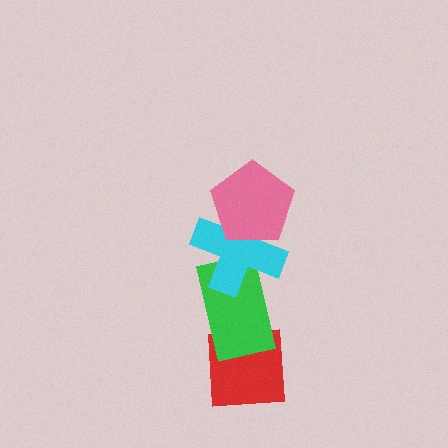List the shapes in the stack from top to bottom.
From top to bottom: the pink pentagon, the cyan cross, the green rectangle, the red square.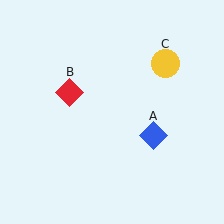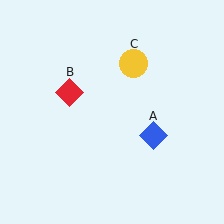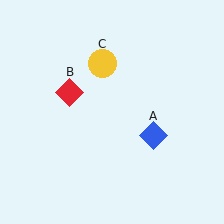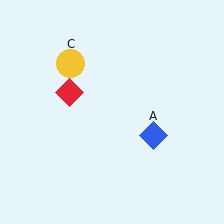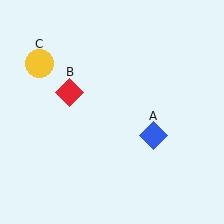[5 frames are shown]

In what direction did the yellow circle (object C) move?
The yellow circle (object C) moved left.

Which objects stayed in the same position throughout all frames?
Blue diamond (object A) and red diamond (object B) remained stationary.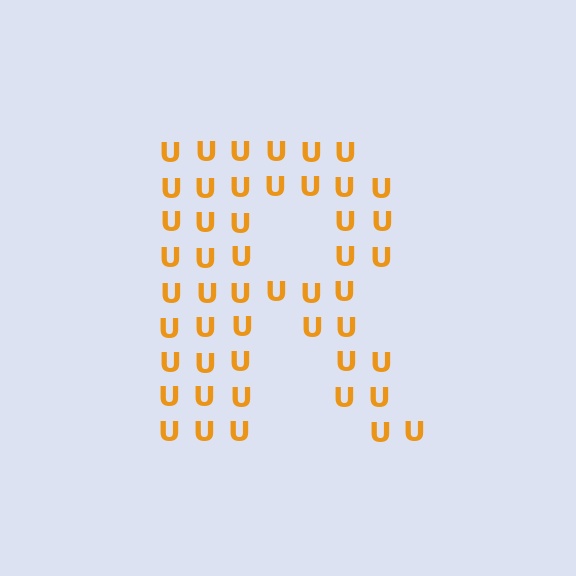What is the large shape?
The large shape is the letter R.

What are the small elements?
The small elements are letter U's.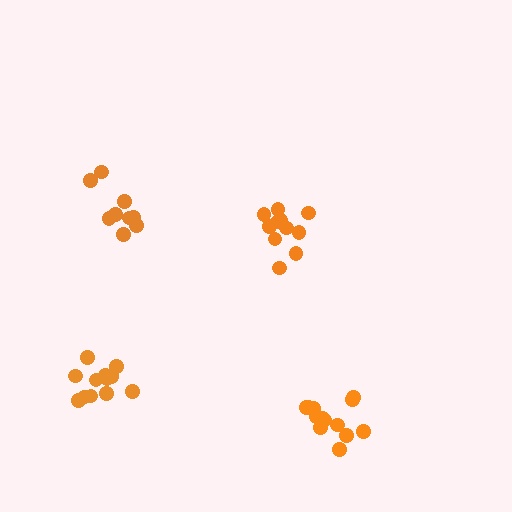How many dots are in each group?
Group 1: 11 dots, Group 2: 13 dots, Group 3: 9 dots, Group 4: 12 dots (45 total).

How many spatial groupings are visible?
There are 4 spatial groupings.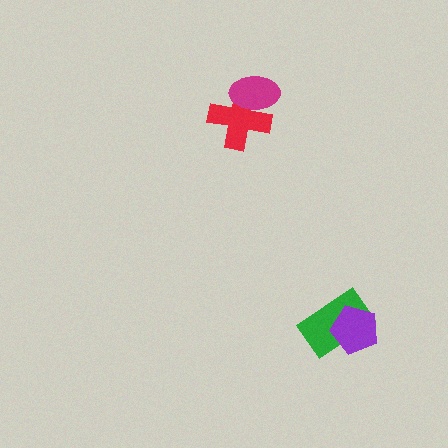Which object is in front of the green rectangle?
The purple pentagon is in front of the green rectangle.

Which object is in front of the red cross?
The magenta ellipse is in front of the red cross.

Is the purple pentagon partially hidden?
No, no other shape covers it.